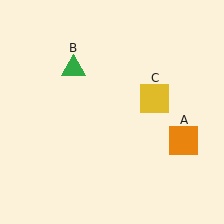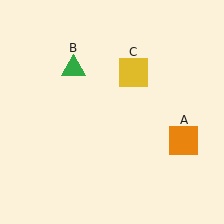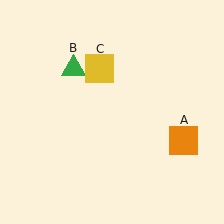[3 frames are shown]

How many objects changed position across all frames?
1 object changed position: yellow square (object C).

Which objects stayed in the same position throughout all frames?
Orange square (object A) and green triangle (object B) remained stationary.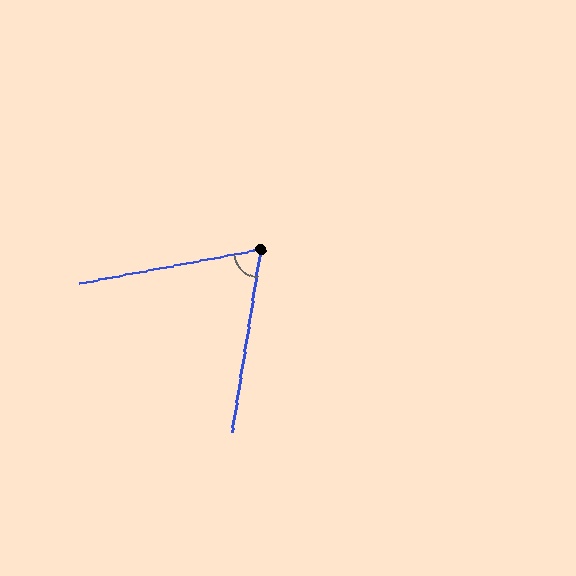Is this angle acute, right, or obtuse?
It is acute.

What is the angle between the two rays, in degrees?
Approximately 70 degrees.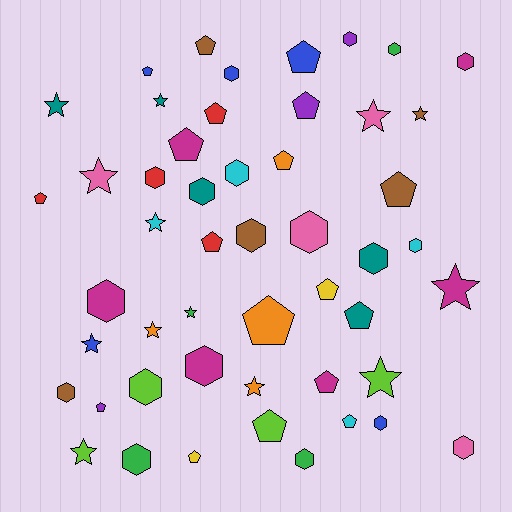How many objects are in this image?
There are 50 objects.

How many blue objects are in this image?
There are 5 blue objects.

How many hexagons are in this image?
There are 19 hexagons.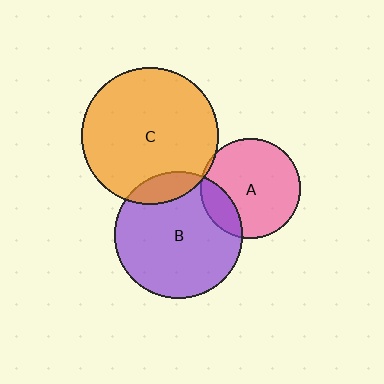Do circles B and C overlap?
Yes.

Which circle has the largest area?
Circle C (orange).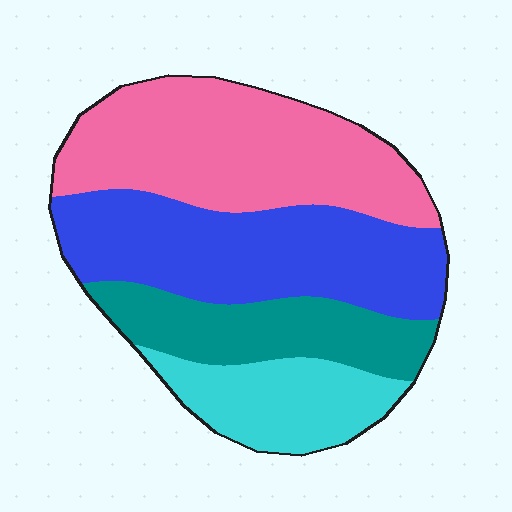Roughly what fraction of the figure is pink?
Pink takes up about one third (1/3) of the figure.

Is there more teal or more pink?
Pink.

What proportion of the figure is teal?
Teal takes up about one sixth (1/6) of the figure.